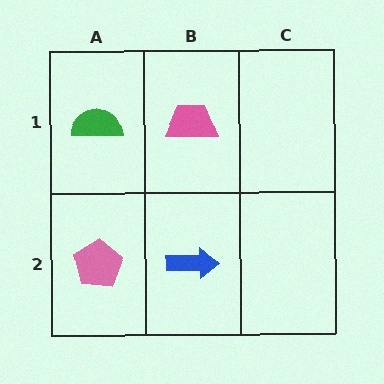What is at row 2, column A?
A pink pentagon.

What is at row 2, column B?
A blue arrow.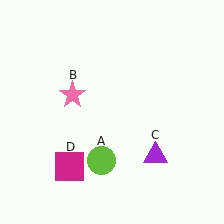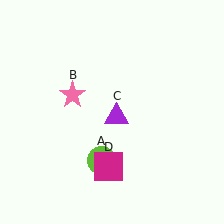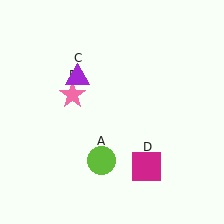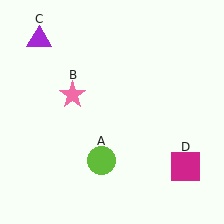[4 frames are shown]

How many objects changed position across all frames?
2 objects changed position: purple triangle (object C), magenta square (object D).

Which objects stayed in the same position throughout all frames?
Lime circle (object A) and pink star (object B) remained stationary.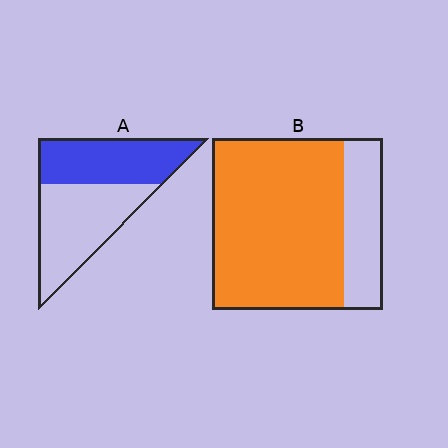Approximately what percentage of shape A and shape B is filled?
A is approximately 45% and B is approximately 75%.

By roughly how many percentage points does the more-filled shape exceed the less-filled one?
By roughly 30 percentage points (B over A).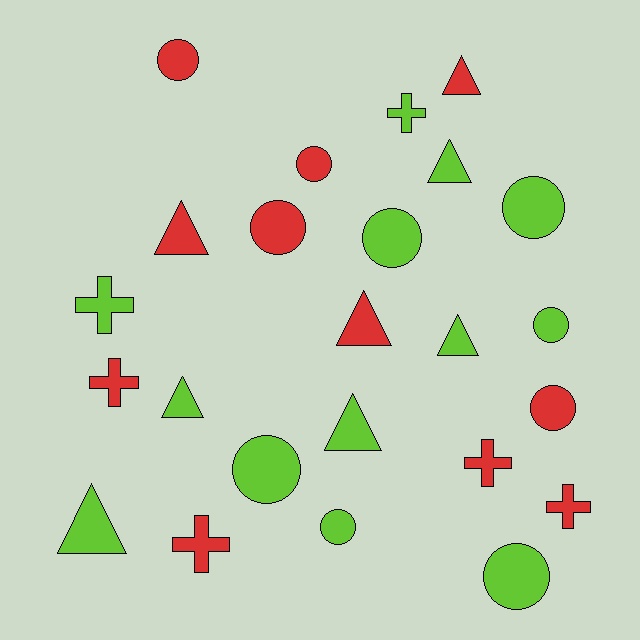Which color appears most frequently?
Lime, with 13 objects.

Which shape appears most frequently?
Circle, with 10 objects.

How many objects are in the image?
There are 24 objects.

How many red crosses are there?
There are 4 red crosses.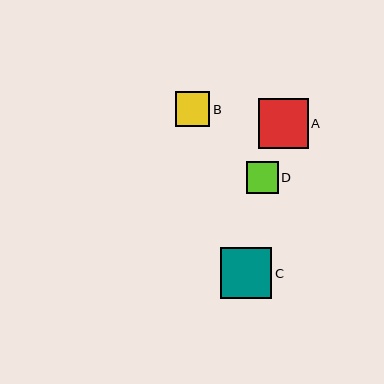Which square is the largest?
Square C is the largest with a size of approximately 51 pixels.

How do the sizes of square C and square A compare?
Square C and square A are approximately the same size.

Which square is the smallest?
Square D is the smallest with a size of approximately 31 pixels.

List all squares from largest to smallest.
From largest to smallest: C, A, B, D.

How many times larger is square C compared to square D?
Square C is approximately 1.6 times the size of square D.